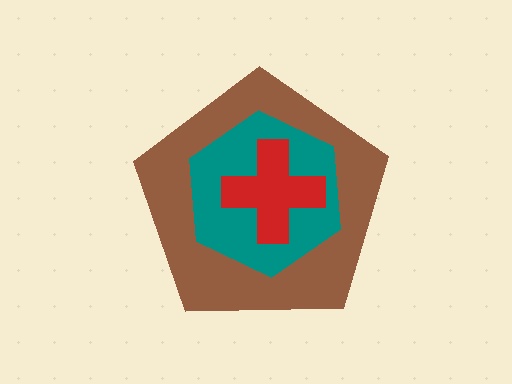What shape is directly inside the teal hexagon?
The red cross.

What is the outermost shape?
The brown pentagon.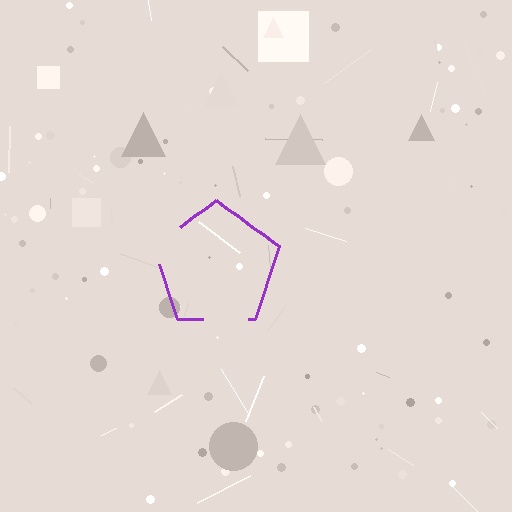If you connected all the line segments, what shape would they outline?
They would outline a pentagon.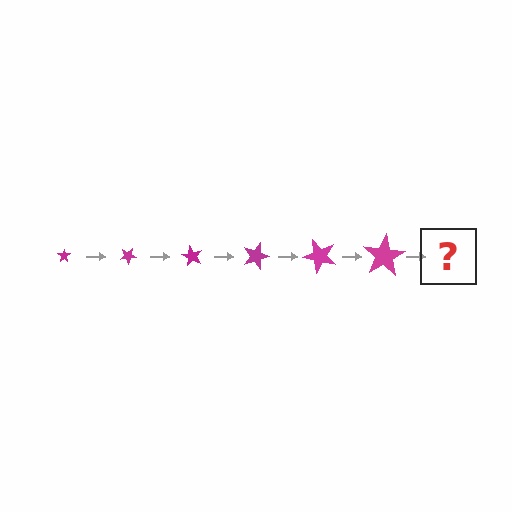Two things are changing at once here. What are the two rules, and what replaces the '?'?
The two rules are that the star grows larger each step and it rotates 30 degrees each step. The '?' should be a star, larger than the previous one and rotated 180 degrees from the start.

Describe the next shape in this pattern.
It should be a star, larger than the previous one and rotated 180 degrees from the start.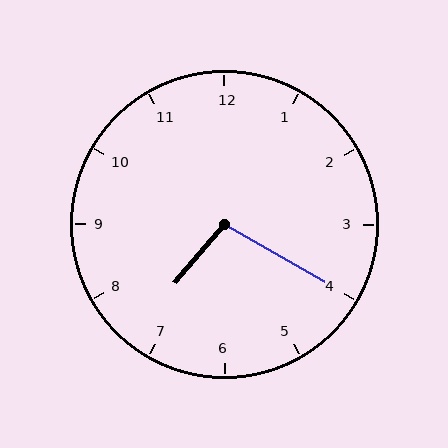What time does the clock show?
7:20.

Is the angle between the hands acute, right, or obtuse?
It is obtuse.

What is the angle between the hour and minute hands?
Approximately 100 degrees.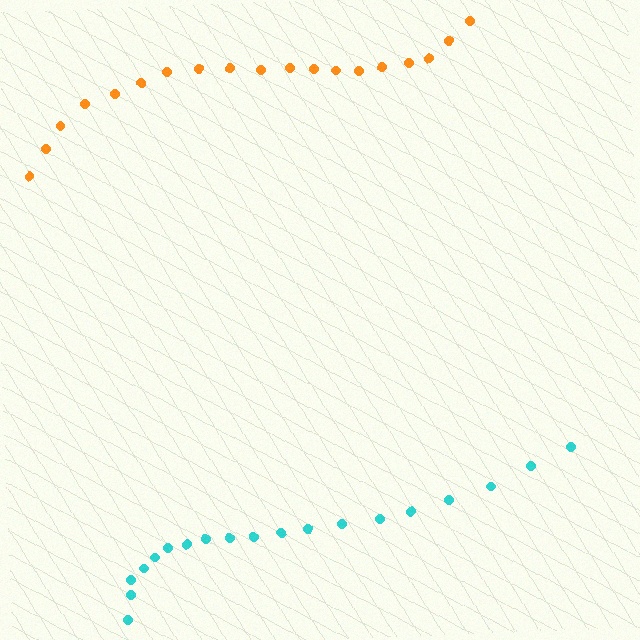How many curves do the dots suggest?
There are 2 distinct paths.